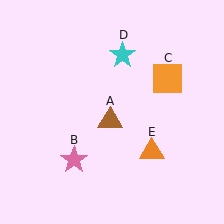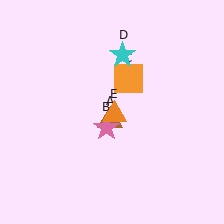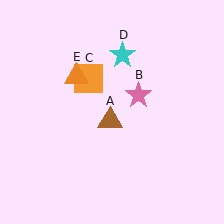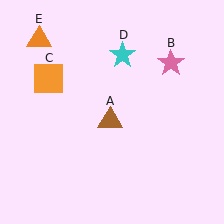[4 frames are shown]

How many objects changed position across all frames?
3 objects changed position: pink star (object B), orange square (object C), orange triangle (object E).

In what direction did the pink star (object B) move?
The pink star (object B) moved up and to the right.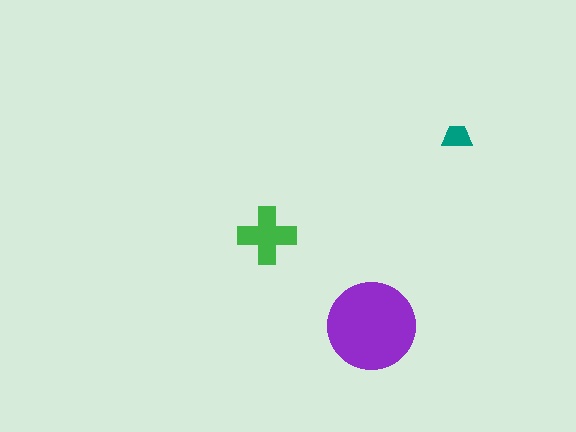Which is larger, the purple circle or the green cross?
The purple circle.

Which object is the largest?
The purple circle.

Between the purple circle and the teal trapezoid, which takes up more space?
The purple circle.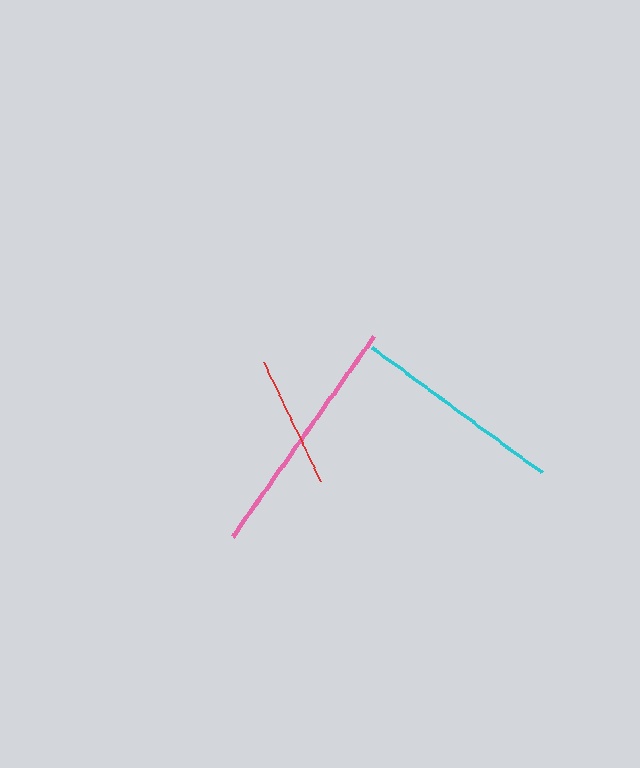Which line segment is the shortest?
The red line is the shortest at approximately 133 pixels.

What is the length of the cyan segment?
The cyan segment is approximately 212 pixels long.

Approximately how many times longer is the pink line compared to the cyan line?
The pink line is approximately 1.2 times the length of the cyan line.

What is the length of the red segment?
The red segment is approximately 133 pixels long.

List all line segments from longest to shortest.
From longest to shortest: pink, cyan, red.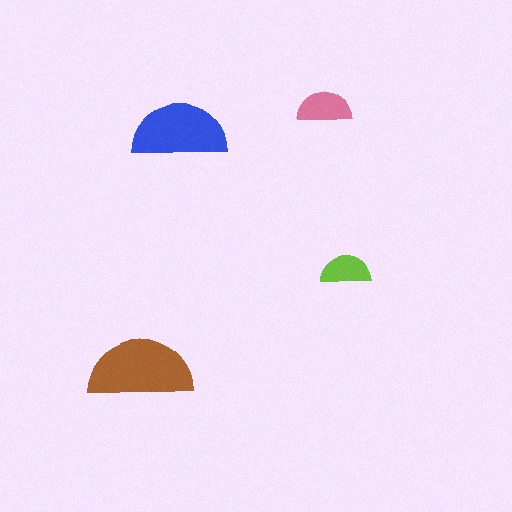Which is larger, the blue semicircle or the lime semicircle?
The blue one.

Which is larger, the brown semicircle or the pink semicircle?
The brown one.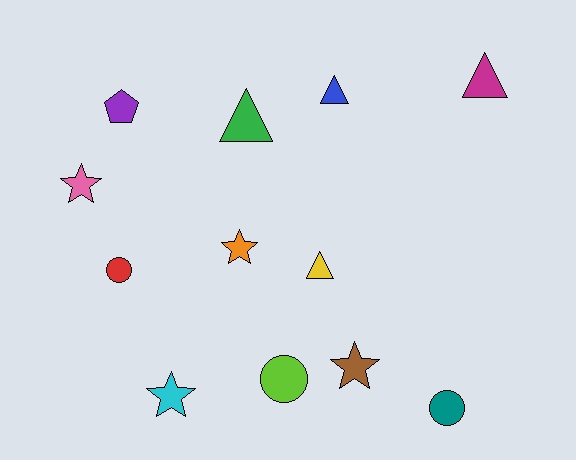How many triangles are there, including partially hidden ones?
There are 4 triangles.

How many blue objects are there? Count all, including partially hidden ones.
There is 1 blue object.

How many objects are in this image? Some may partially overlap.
There are 12 objects.